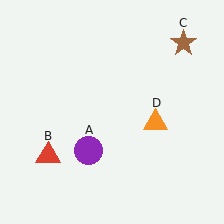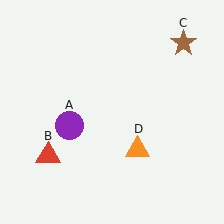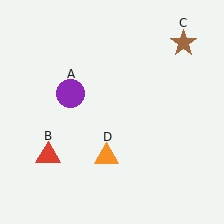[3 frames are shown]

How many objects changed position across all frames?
2 objects changed position: purple circle (object A), orange triangle (object D).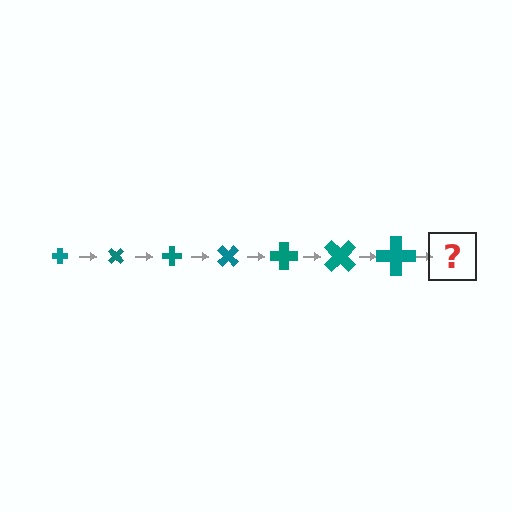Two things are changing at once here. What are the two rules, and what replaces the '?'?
The two rules are that the cross grows larger each step and it rotates 45 degrees each step. The '?' should be a cross, larger than the previous one and rotated 315 degrees from the start.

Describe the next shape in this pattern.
It should be a cross, larger than the previous one and rotated 315 degrees from the start.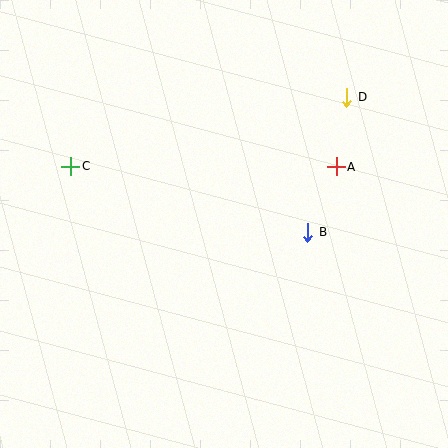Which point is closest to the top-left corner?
Point C is closest to the top-left corner.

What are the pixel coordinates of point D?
Point D is at (347, 97).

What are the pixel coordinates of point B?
Point B is at (308, 232).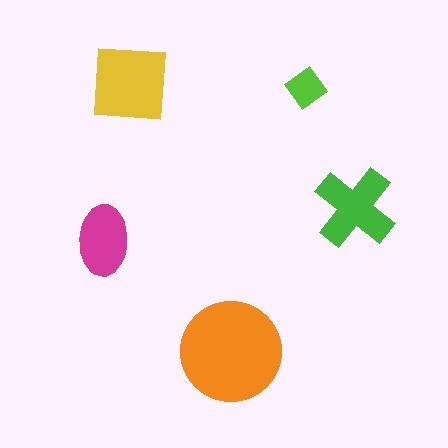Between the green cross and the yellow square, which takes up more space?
The yellow square.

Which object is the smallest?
The lime diamond.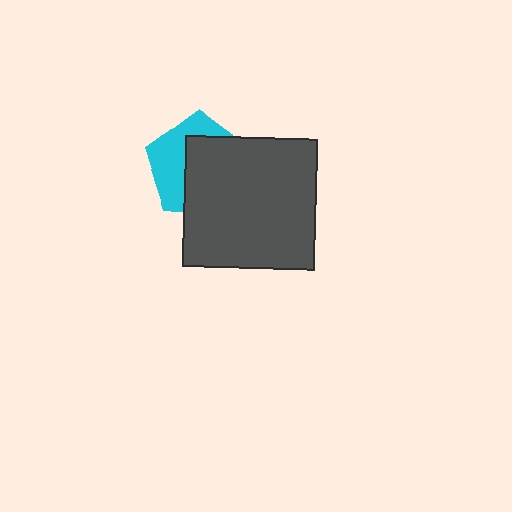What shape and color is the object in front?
The object in front is a dark gray square.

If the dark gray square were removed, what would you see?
You would see the complete cyan pentagon.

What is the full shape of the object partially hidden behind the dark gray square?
The partially hidden object is a cyan pentagon.